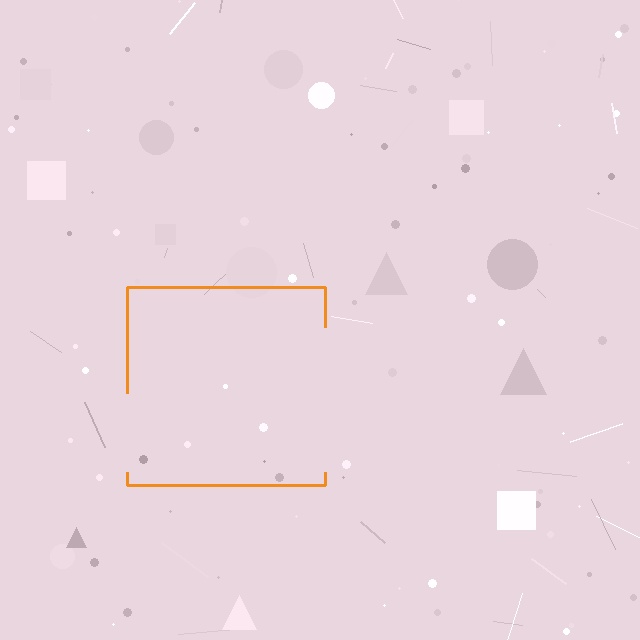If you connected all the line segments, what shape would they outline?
They would outline a square.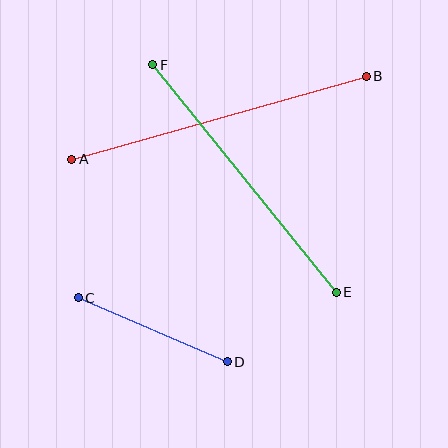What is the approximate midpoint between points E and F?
The midpoint is at approximately (245, 179) pixels.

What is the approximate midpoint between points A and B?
The midpoint is at approximately (219, 118) pixels.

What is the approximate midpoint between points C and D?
The midpoint is at approximately (153, 330) pixels.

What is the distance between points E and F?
The distance is approximately 292 pixels.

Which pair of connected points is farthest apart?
Points A and B are farthest apart.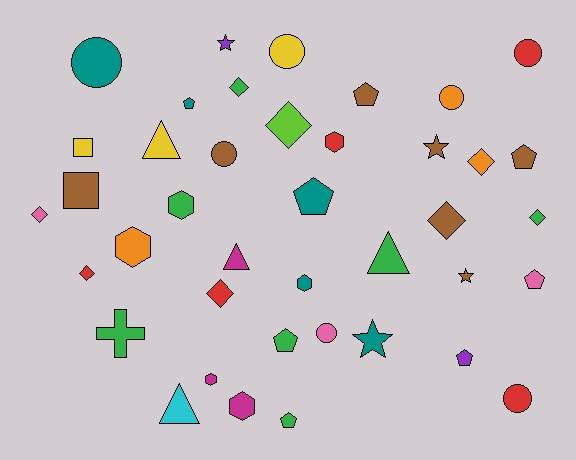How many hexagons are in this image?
There are 6 hexagons.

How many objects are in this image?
There are 40 objects.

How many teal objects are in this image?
There are 5 teal objects.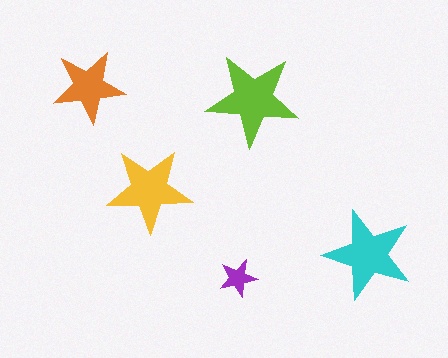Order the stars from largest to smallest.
the lime one, the cyan one, the yellow one, the orange one, the purple one.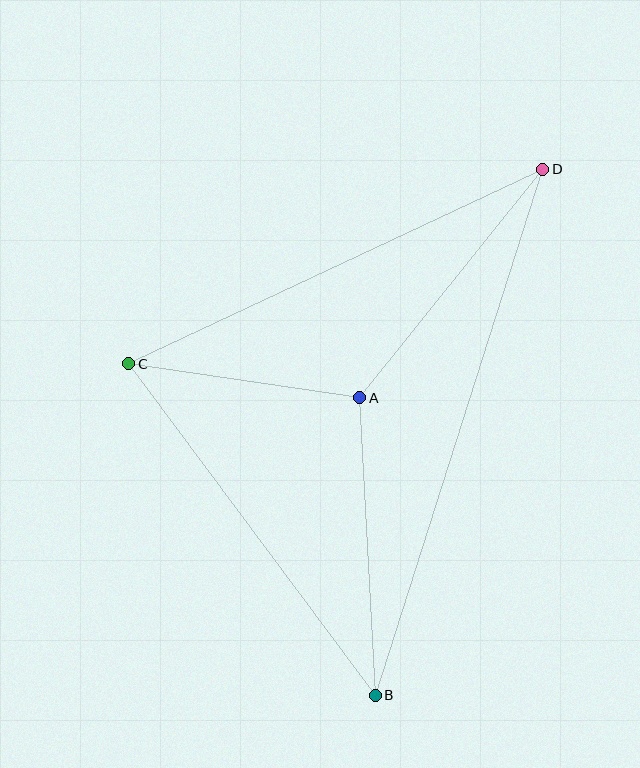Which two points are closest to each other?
Points A and C are closest to each other.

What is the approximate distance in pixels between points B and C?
The distance between B and C is approximately 413 pixels.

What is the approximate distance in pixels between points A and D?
The distance between A and D is approximately 293 pixels.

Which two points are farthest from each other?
Points B and D are farthest from each other.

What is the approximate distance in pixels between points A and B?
The distance between A and B is approximately 298 pixels.